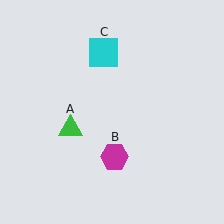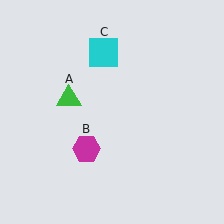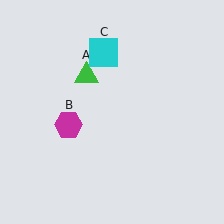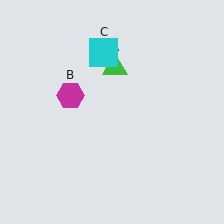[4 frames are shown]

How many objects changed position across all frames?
2 objects changed position: green triangle (object A), magenta hexagon (object B).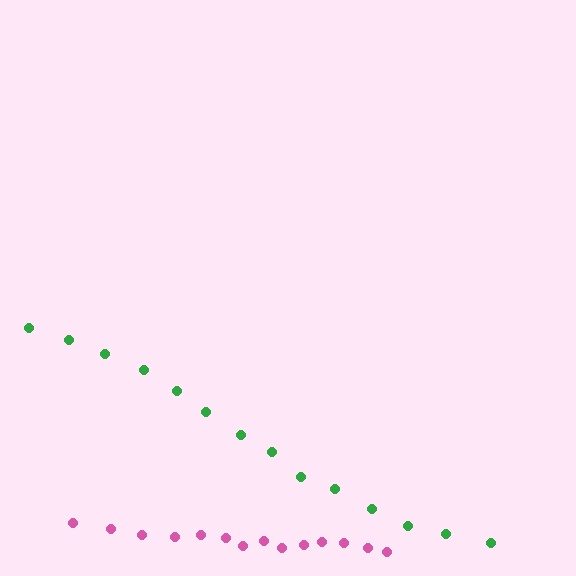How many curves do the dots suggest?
There are 2 distinct paths.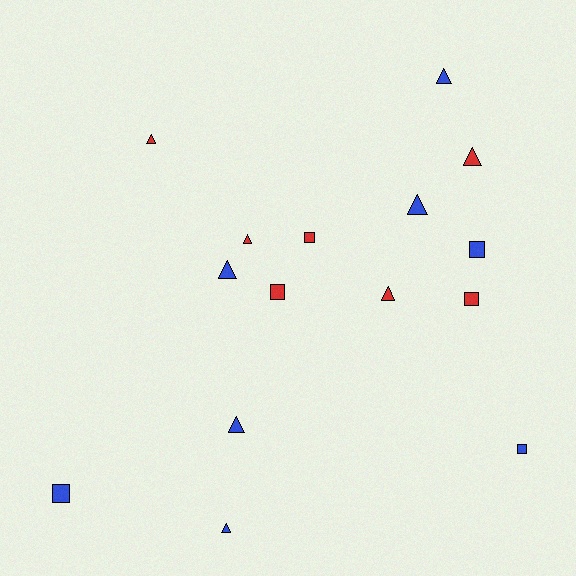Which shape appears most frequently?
Triangle, with 9 objects.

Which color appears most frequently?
Blue, with 8 objects.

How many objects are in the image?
There are 15 objects.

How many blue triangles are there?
There are 5 blue triangles.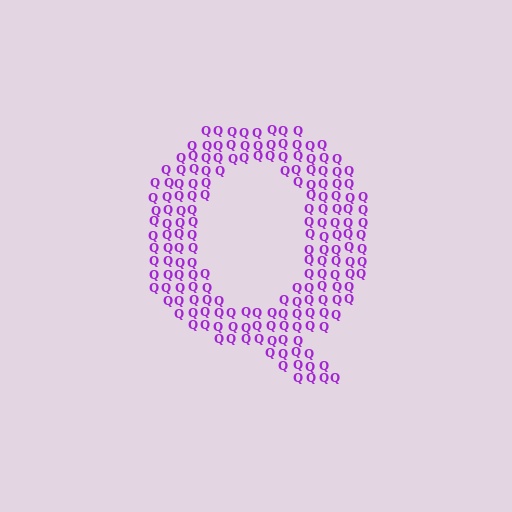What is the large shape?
The large shape is the letter Q.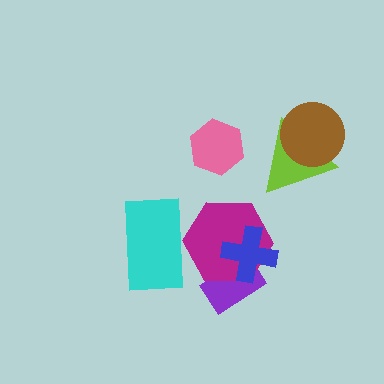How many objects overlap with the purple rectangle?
2 objects overlap with the purple rectangle.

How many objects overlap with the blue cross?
2 objects overlap with the blue cross.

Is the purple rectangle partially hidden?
Yes, it is partially covered by another shape.